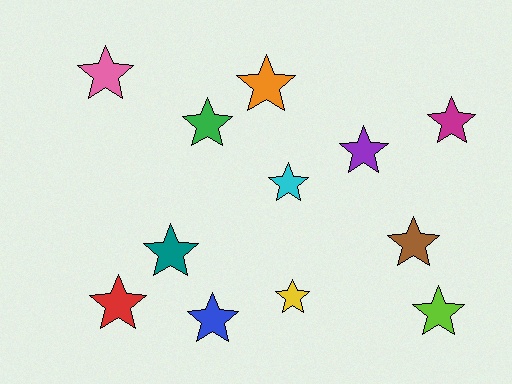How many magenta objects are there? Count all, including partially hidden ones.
There is 1 magenta object.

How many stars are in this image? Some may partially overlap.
There are 12 stars.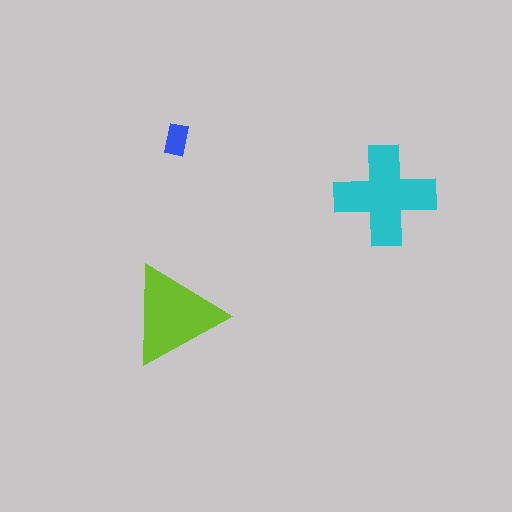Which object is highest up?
The blue rectangle is topmost.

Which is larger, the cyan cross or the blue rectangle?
The cyan cross.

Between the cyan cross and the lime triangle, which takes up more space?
The cyan cross.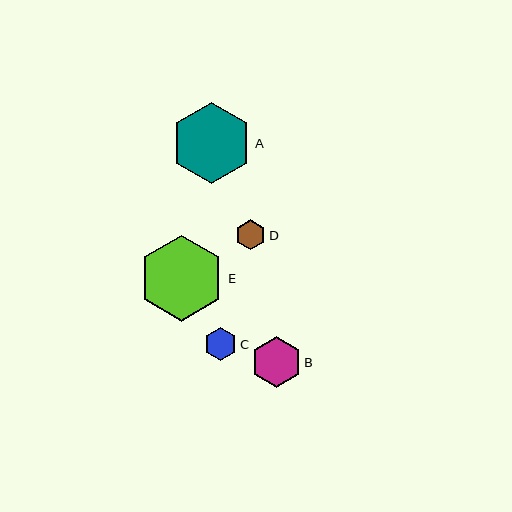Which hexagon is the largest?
Hexagon E is the largest with a size of approximately 86 pixels.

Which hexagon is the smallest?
Hexagon D is the smallest with a size of approximately 30 pixels.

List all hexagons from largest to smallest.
From largest to smallest: E, A, B, C, D.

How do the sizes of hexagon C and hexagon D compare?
Hexagon C and hexagon D are approximately the same size.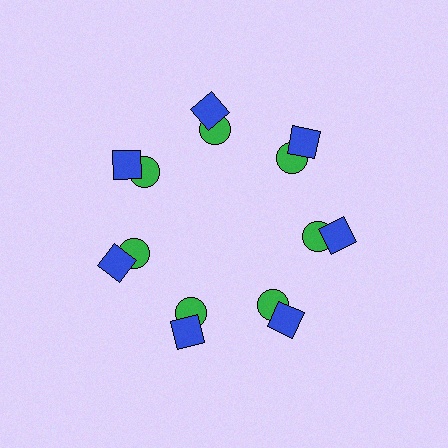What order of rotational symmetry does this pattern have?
This pattern has 7-fold rotational symmetry.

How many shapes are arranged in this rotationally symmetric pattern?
There are 14 shapes, arranged in 7 groups of 2.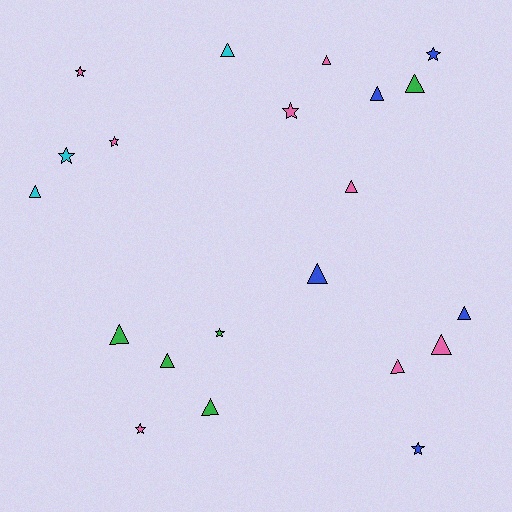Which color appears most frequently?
Pink, with 8 objects.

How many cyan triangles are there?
There are 2 cyan triangles.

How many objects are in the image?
There are 21 objects.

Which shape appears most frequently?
Triangle, with 13 objects.